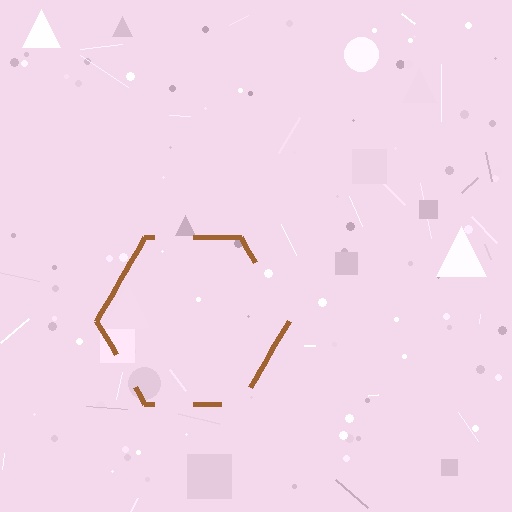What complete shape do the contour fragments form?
The contour fragments form a hexagon.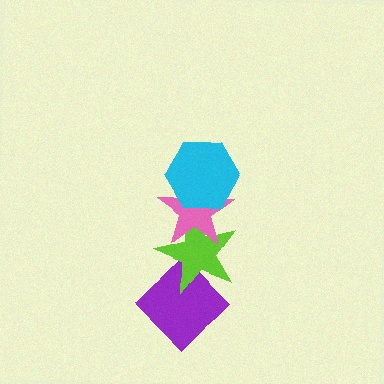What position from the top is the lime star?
The lime star is 3rd from the top.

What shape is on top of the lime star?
The pink star is on top of the lime star.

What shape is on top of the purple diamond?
The lime star is on top of the purple diamond.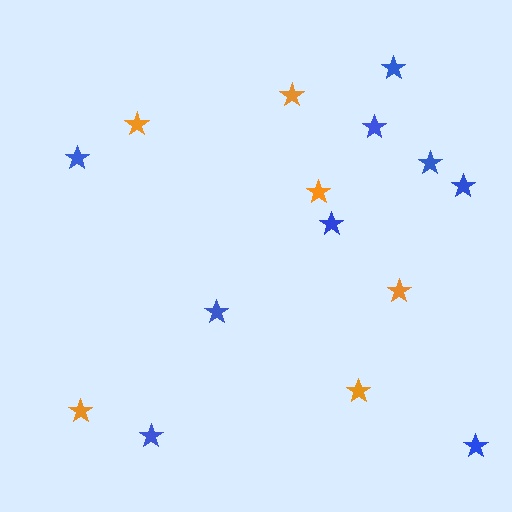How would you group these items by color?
There are 2 groups: one group of blue stars (9) and one group of orange stars (6).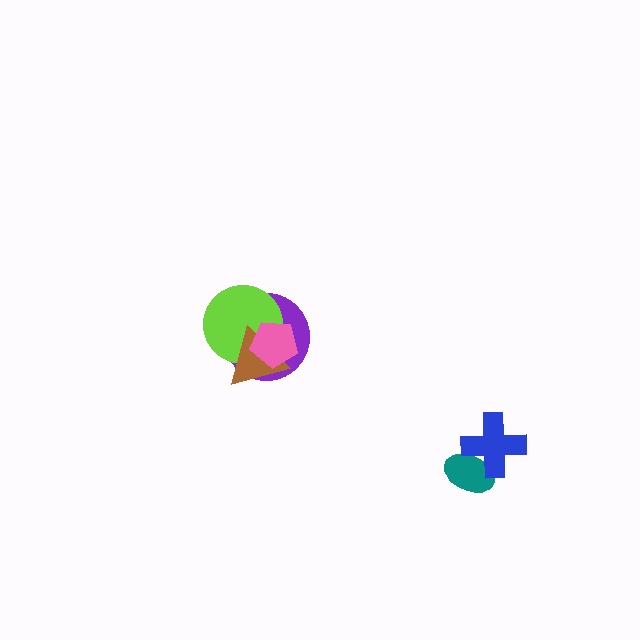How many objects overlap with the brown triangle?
3 objects overlap with the brown triangle.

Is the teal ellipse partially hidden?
Yes, it is partially covered by another shape.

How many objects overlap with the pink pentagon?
3 objects overlap with the pink pentagon.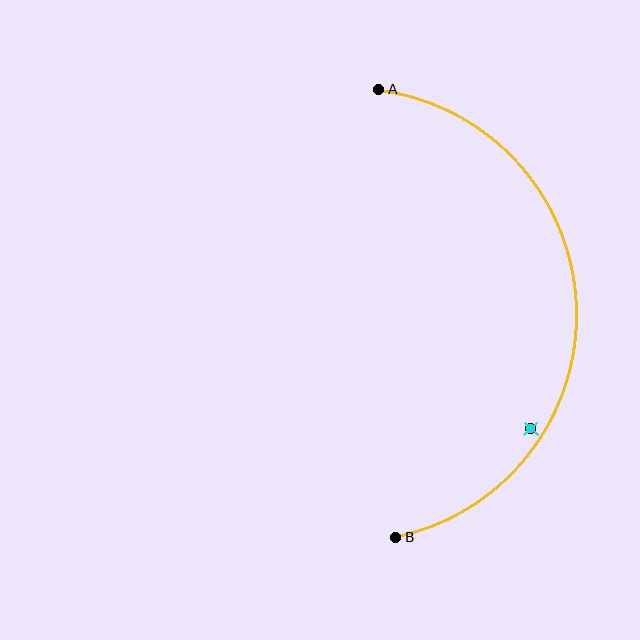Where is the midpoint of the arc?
The arc midpoint is the point on the curve farthest from the straight line joining A and B. It sits to the right of that line.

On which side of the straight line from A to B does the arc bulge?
The arc bulges to the right of the straight line connecting A and B.